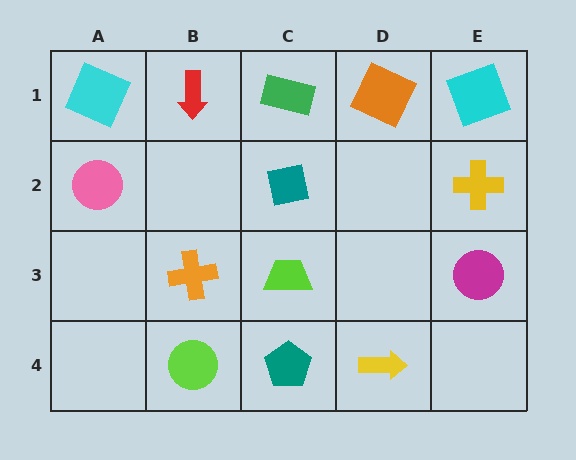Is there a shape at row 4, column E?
No, that cell is empty.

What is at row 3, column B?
An orange cross.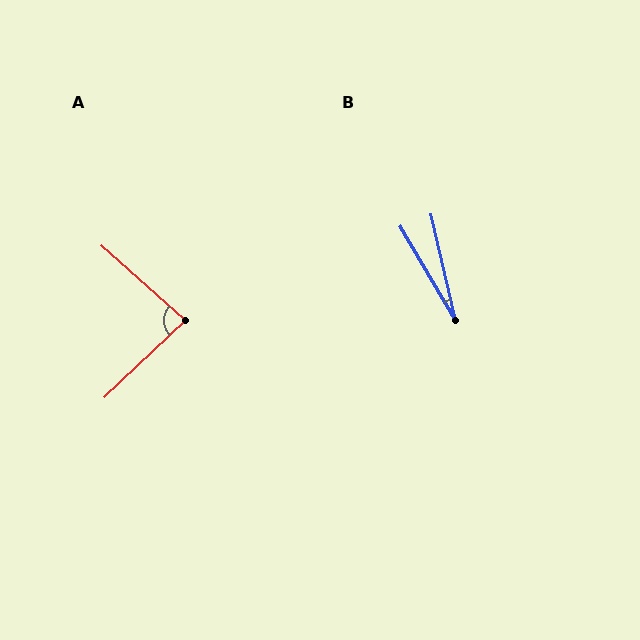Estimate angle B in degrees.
Approximately 17 degrees.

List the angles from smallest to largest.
B (17°), A (85°).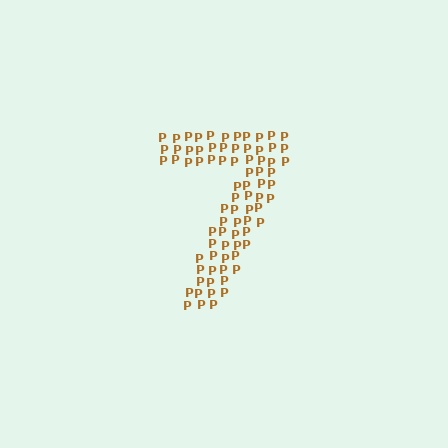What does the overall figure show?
The overall figure shows the digit 7.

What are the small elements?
The small elements are letter P's.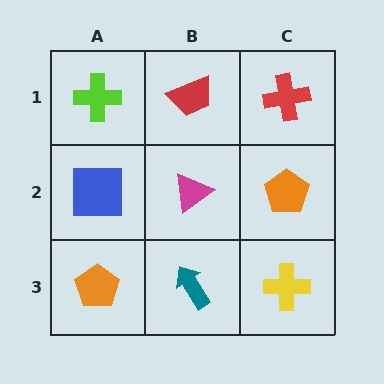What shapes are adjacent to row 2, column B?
A red trapezoid (row 1, column B), a teal arrow (row 3, column B), a blue square (row 2, column A), an orange pentagon (row 2, column C).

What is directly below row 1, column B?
A magenta triangle.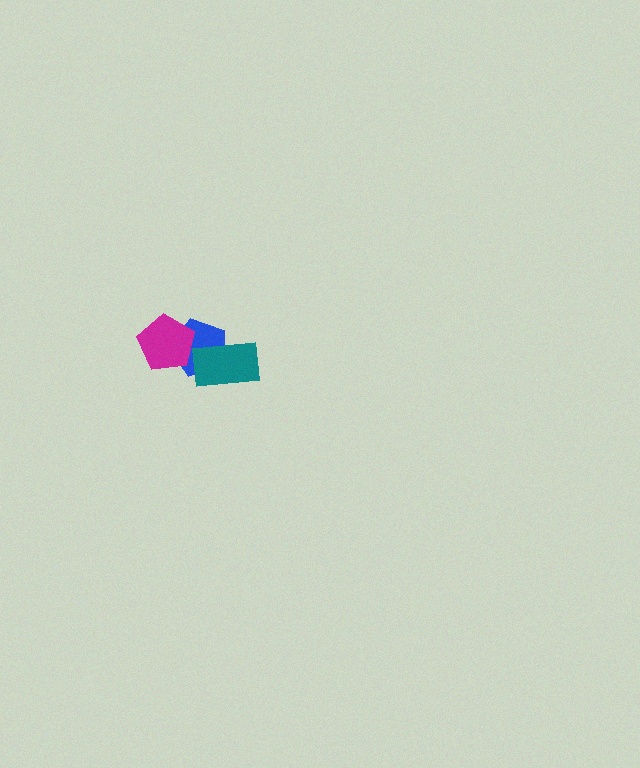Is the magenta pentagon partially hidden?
No, no other shape covers it.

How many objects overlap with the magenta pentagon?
1 object overlaps with the magenta pentagon.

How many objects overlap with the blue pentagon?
2 objects overlap with the blue pentagon.